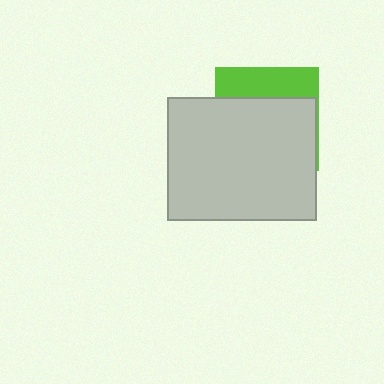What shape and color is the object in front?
The object in front is a light gray rectangle.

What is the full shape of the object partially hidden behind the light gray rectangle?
The partially hidden object is a lime square.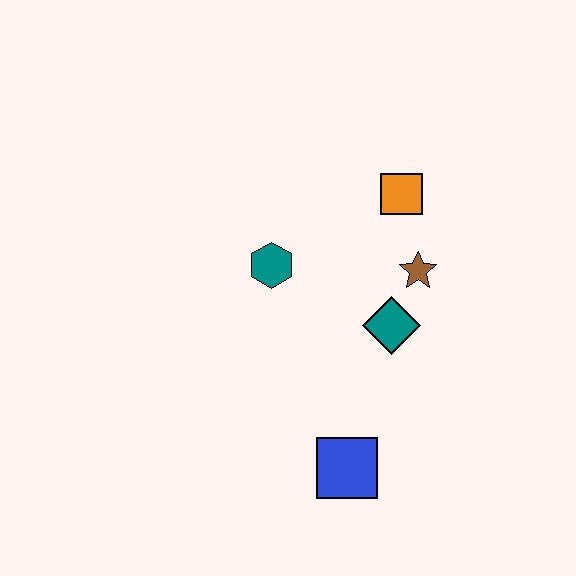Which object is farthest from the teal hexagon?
The blue square is farthest from the teal hexagon.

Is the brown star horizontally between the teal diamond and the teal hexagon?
No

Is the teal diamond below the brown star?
Yes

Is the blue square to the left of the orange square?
Yes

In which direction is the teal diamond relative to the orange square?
The teal diamond is below the orange square.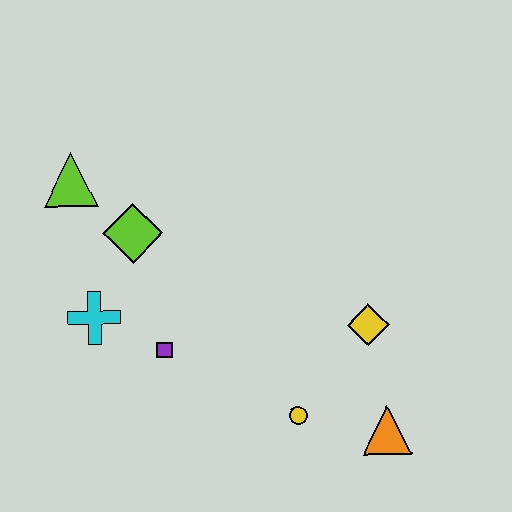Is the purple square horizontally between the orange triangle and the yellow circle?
No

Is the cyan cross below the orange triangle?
No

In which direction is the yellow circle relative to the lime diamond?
The yellow circle is below the lime diamond.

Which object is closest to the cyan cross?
The purple square is closest to the cyan cross.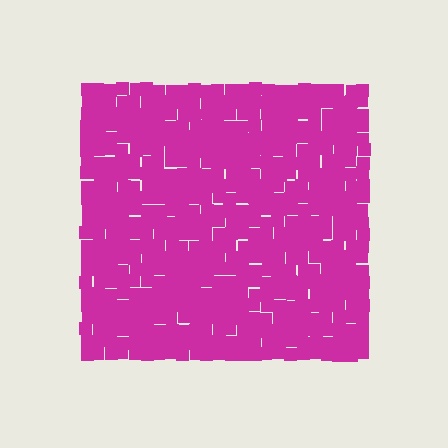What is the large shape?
The large shape is a square.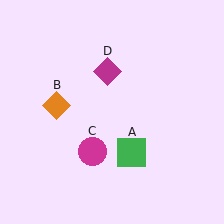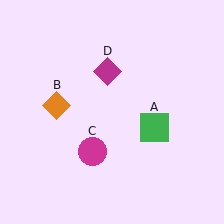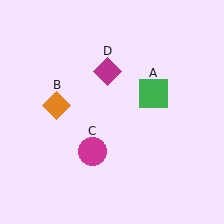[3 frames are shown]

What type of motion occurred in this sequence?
The green square (object A) rotated counterclockwise around the center of the scene.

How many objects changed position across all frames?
1 object changed position: green square (object A).